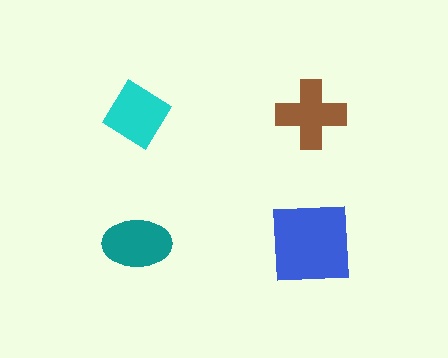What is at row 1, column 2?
A brown cross.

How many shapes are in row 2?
2 shapes.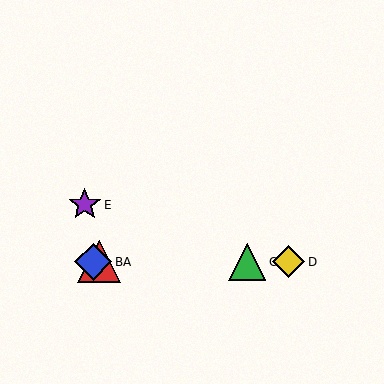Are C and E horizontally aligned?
No, C is at y≈262 and E is at y≈205.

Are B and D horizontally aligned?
Yes, both are at y≈262.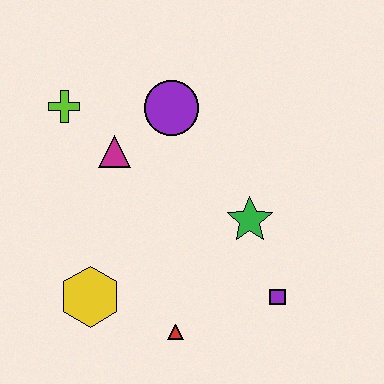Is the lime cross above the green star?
Yes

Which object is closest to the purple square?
The green star is closest to the purple square.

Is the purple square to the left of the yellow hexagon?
No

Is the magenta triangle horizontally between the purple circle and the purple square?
No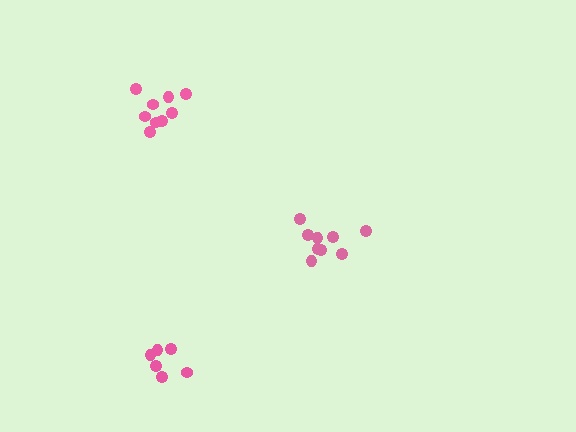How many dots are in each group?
Group 1: 9 dots, Group 2: 6 dots, Group 3: 9 dots (24 total).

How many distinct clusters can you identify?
There are 3 distinct clusters.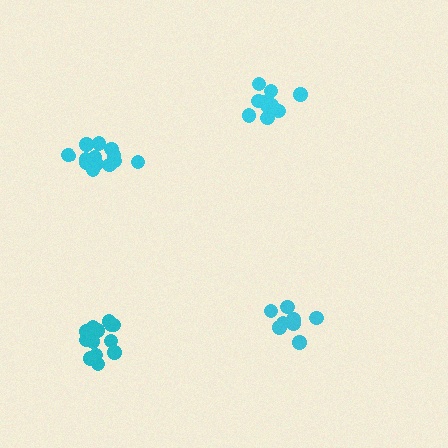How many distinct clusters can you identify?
There are 4 distinct clusters.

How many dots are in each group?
Group 1: 13 dots, Group 2: 14 dots, Group 3: 11 dots, Group 4: 9 dots (47 total).